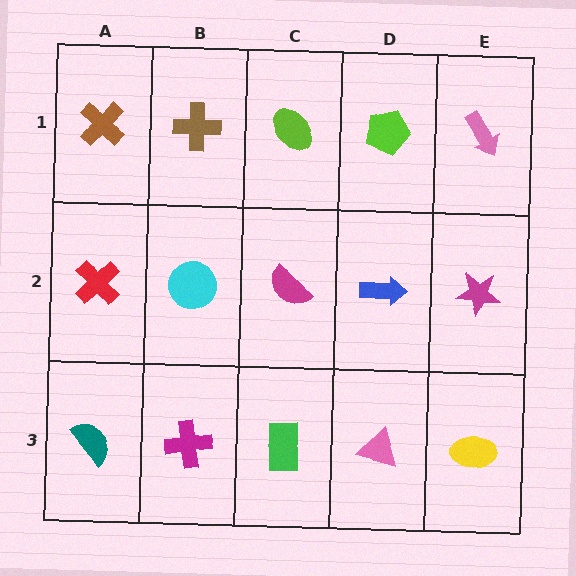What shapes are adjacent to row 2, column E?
A pink arrow (row 1, column E), a yellow ellipse (row 3, column E), a blue arrow (row 2, column D).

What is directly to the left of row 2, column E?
A blue arrow.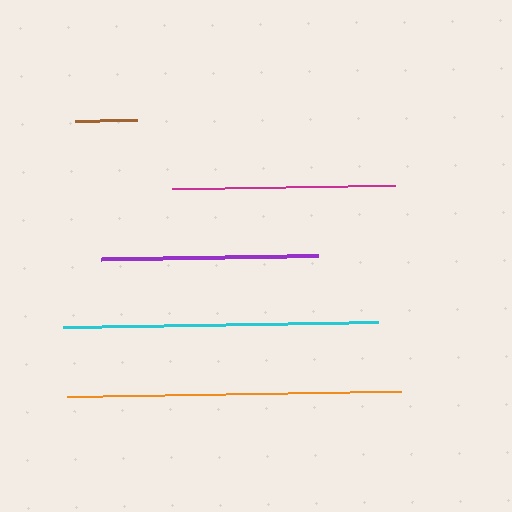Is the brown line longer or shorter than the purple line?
The purple line is longer than the brown line.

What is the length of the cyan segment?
The cyan segment is approximately 315 pixels long.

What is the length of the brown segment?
The brown segment is approximately 62 pixels long.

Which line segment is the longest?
The orange line is the longest at approximately 335 pixels.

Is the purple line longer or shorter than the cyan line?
The cyan line is longer than the purple line.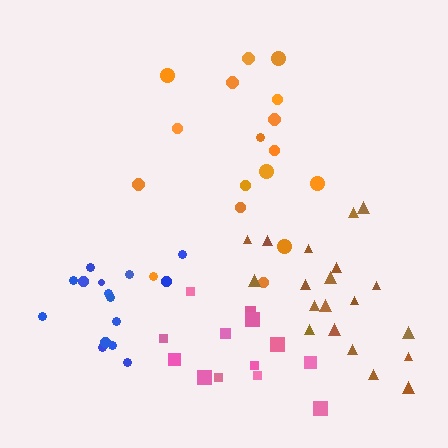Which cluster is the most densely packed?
Blue.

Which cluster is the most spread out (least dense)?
Orange.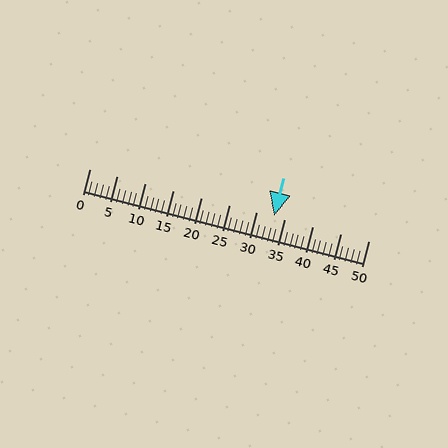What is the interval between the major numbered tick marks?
The major tick marks are spaced 5 units apart.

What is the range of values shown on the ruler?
The ruler shows values from 0 to 50.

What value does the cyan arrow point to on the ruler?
The cyan arrow points to approximately 33.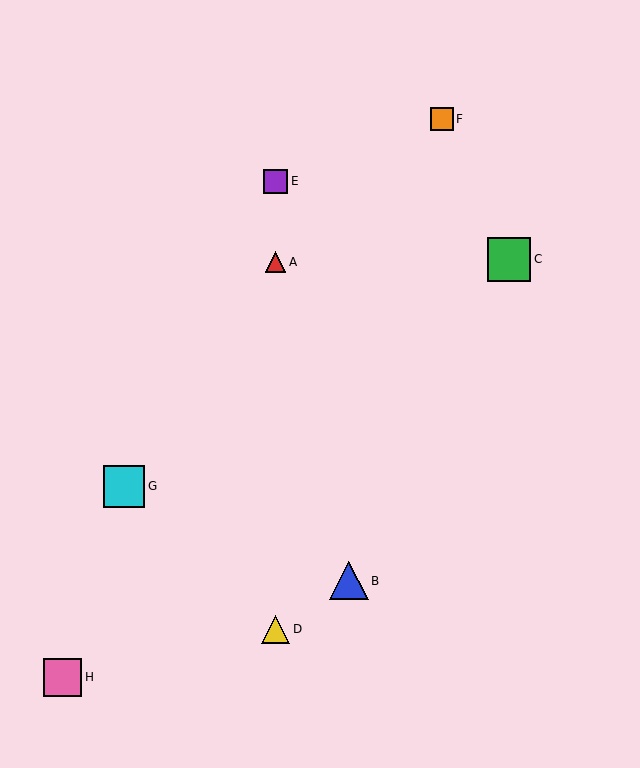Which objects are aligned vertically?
Objects A, D, E are aligned vertically.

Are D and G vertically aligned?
No, D is at x≈276 and G is at x≈124.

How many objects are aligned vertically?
3 objects (A, D, E) are aligned vertically.